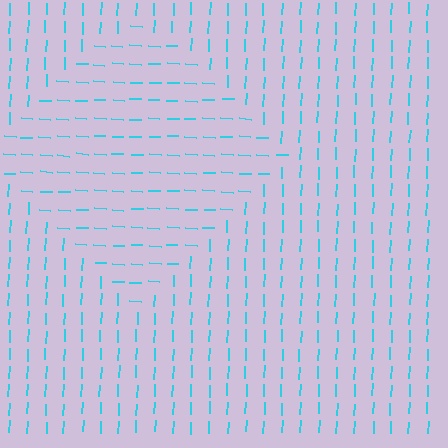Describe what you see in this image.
The image is filled with small cyan line segments. A diamond region in the image has lines oriented differently from the surrounding lines, creating a visible texture boundary.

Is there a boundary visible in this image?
Yes, there is a texture boundary formed by a change in line orientation.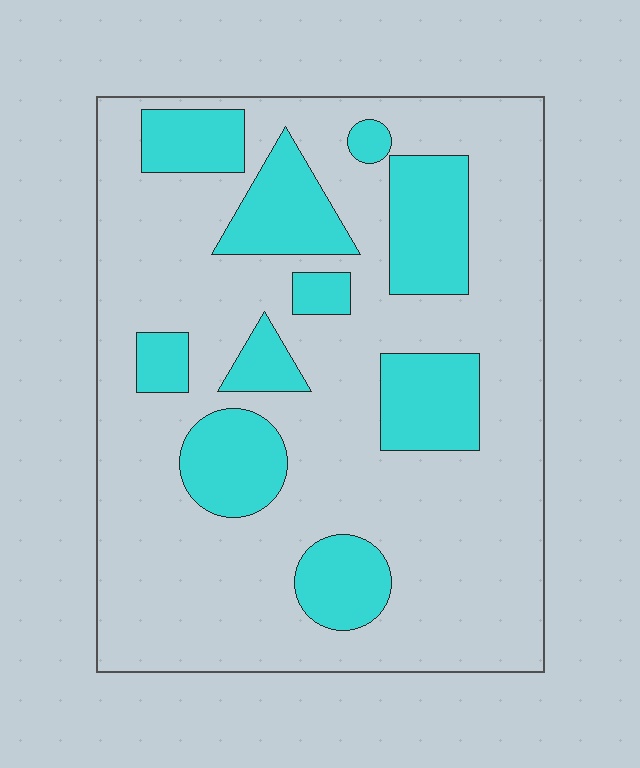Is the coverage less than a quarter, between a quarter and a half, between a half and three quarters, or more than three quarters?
Between a quarter and a half.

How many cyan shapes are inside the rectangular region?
10.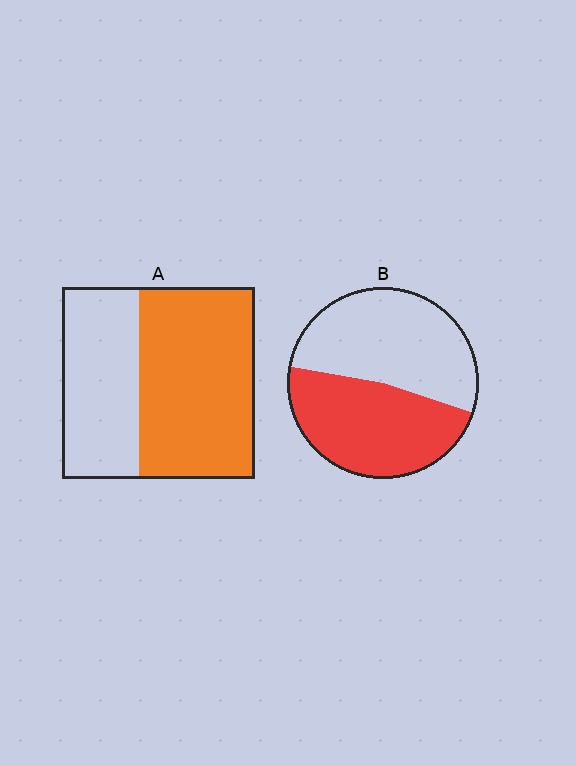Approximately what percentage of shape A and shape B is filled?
A is approximately 60% and B is approximately 50%.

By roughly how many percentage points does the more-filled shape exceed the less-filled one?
By roughly 10 percentage points (A over B).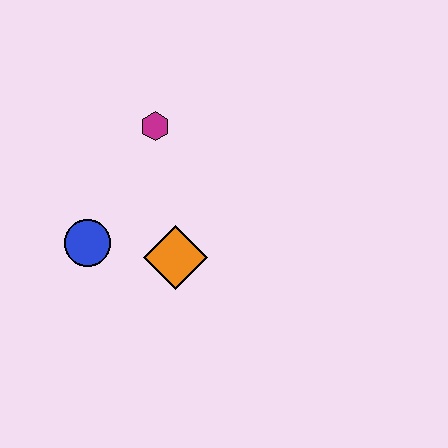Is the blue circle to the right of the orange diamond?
No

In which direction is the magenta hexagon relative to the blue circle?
The magenta hexagon is above the blue circle.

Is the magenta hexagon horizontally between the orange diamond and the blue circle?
Yes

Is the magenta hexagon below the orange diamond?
No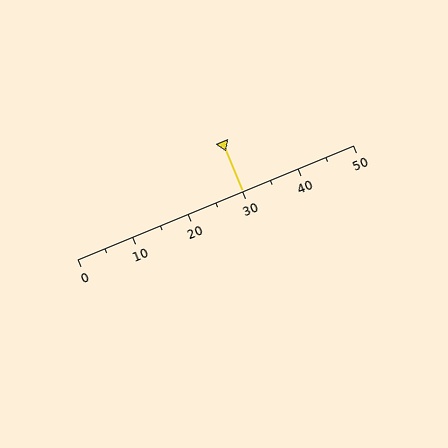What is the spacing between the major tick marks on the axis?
The major ticks are spaced 10 apart.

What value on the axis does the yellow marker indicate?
The marker indicates approximately 30.